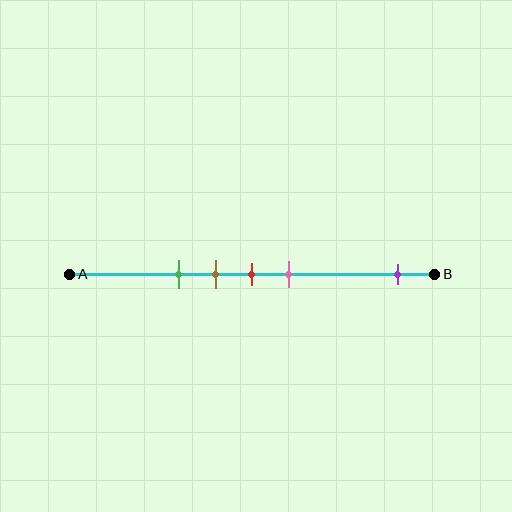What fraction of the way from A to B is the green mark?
The green mark is approximately 30% (0.3) of the way from A to B.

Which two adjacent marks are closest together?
The brown and red marks are the closest adjacent pair.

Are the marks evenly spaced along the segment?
No, the marks are not evenly spaced.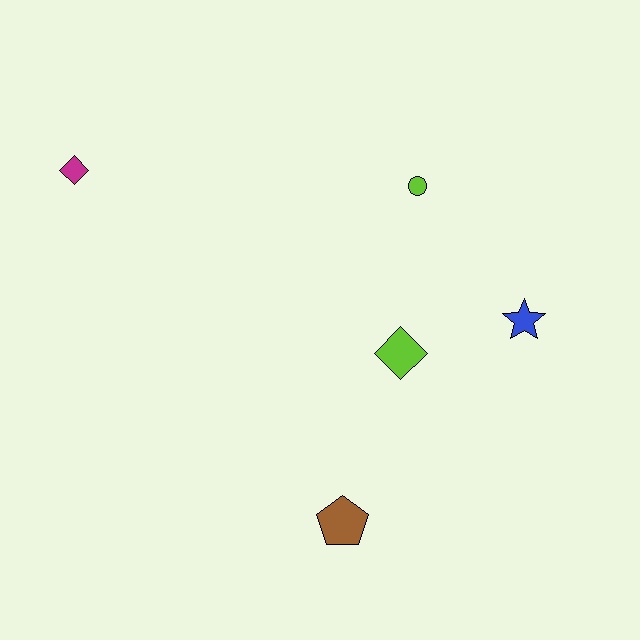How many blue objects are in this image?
There is 1 blue object.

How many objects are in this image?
There are 5 objects.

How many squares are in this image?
There are no squares.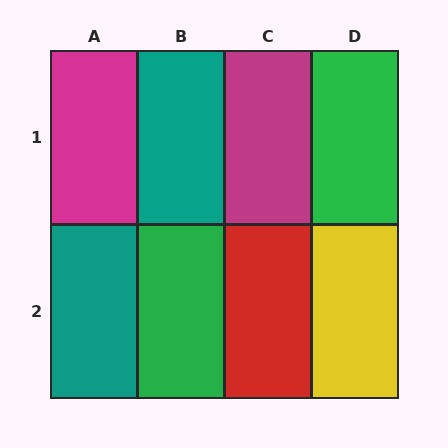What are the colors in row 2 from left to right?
Teal, green, red, yellow.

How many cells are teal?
2 cells are teal.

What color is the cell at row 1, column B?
Teal.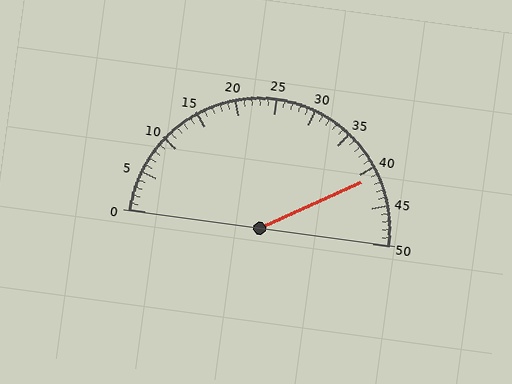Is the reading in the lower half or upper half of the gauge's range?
The reading is in the upper half of the range (0 to 50).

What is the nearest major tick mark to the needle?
The nearest major tick mark is 40.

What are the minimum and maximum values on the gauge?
The gauge ranges from 0 to 50.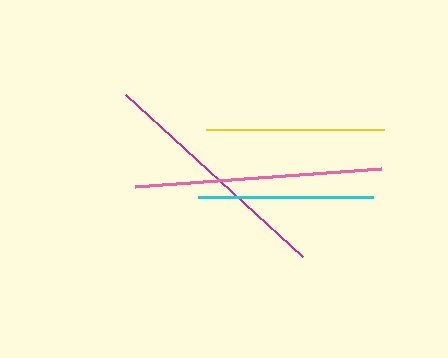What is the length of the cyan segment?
The cyan segment is approximately 175 pixels long.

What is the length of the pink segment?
The pink segment is approximately 246 pixels long.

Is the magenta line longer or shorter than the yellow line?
The magenta line is longer than the yellow line.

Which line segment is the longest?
The pink line is the longest at approximately 246 pixels.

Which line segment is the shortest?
The cyan line is the shortest at approximately 175 pixels.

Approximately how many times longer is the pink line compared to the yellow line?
The pink line is approximately 1.4 times the length of the yellow line.